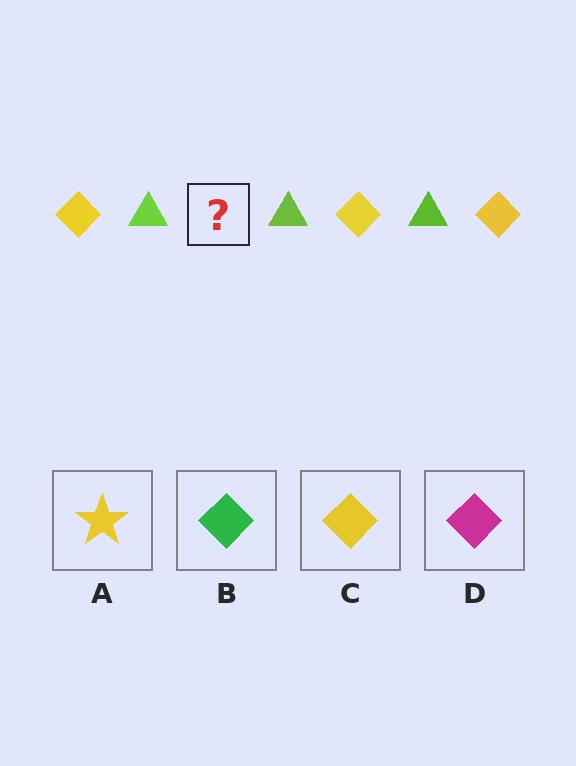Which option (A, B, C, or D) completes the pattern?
C.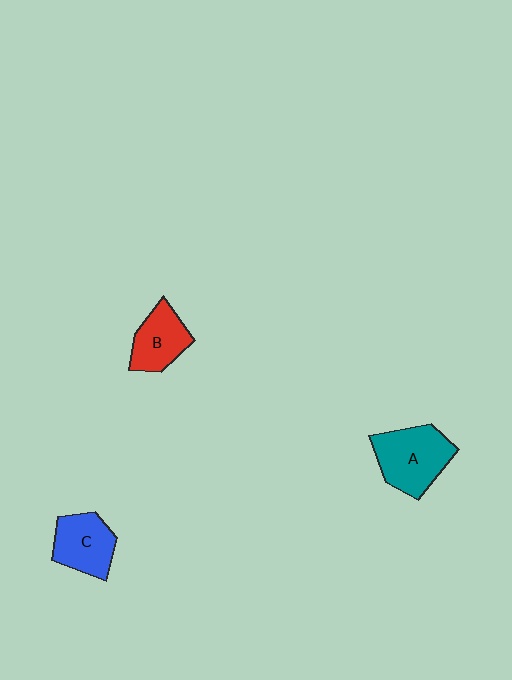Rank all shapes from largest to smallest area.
From largest to smallest: A (teal), C (blue), B (red).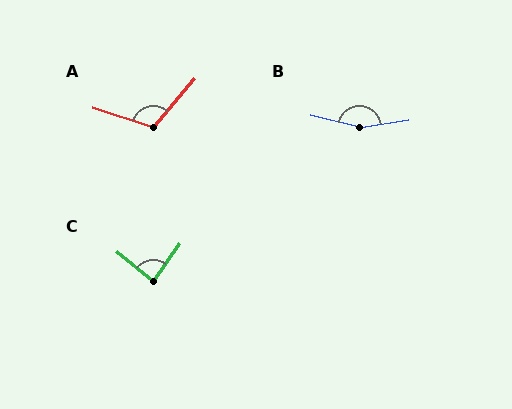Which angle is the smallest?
C, at approximately 85 degrees.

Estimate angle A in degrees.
Approximately 112 degrees.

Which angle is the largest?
B, at approximately 158 degrees.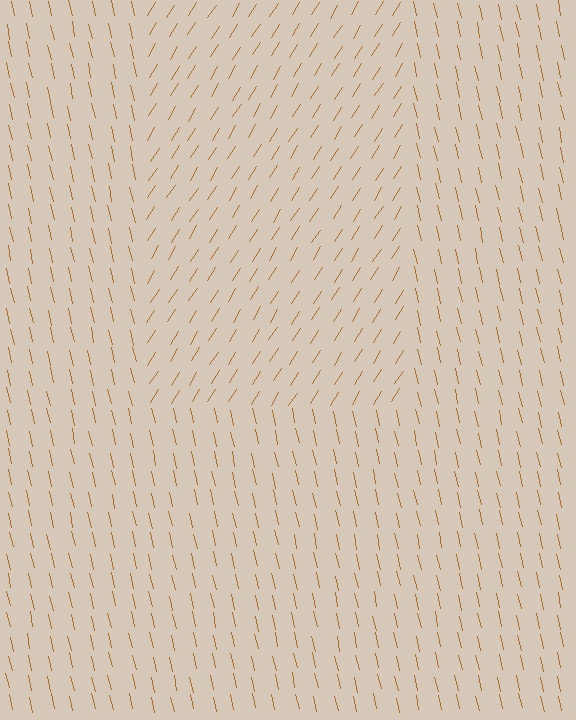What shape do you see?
I see a rectangle.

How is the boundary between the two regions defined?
The boundary is defined purely by a change in line orientation (approximately 45 degrees difference). All lines are the same color and thickness.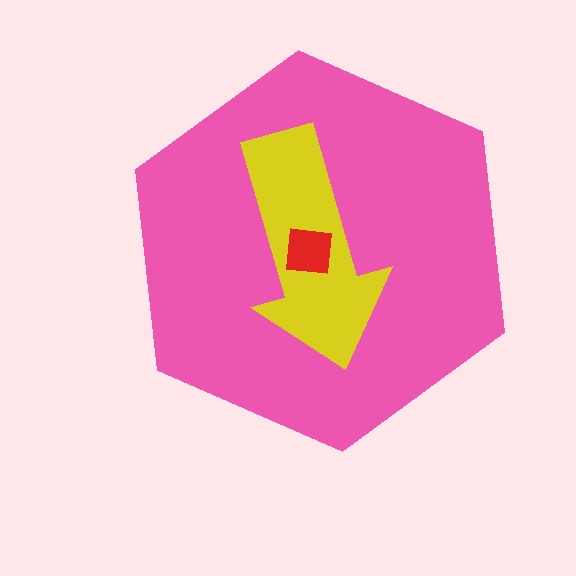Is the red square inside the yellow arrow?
Yes.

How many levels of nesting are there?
3.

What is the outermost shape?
The pink hexagon.